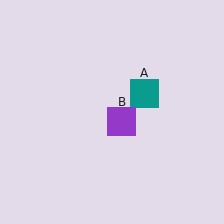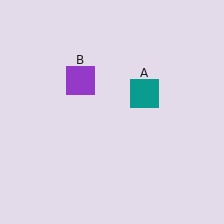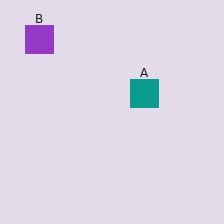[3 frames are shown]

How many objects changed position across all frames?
1 object changed position: purple square (object B).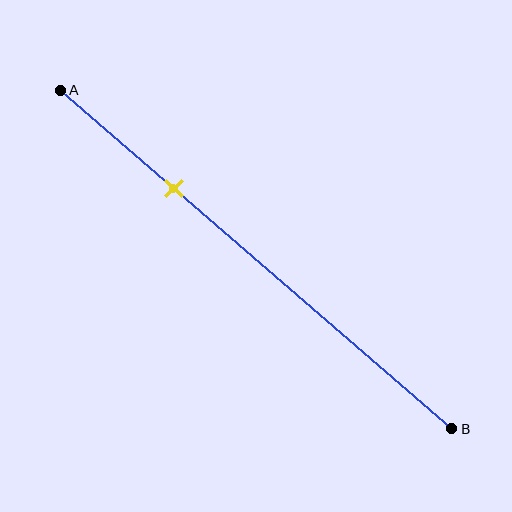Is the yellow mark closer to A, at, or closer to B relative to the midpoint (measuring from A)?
The yellow mark is closer to point A than the midpoint of segment AB.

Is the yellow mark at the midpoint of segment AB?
No, the mark is at about 30% from A, not at the 50% midpoint.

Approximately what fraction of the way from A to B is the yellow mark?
The yellow mark is approximately 30% of the way from A to B.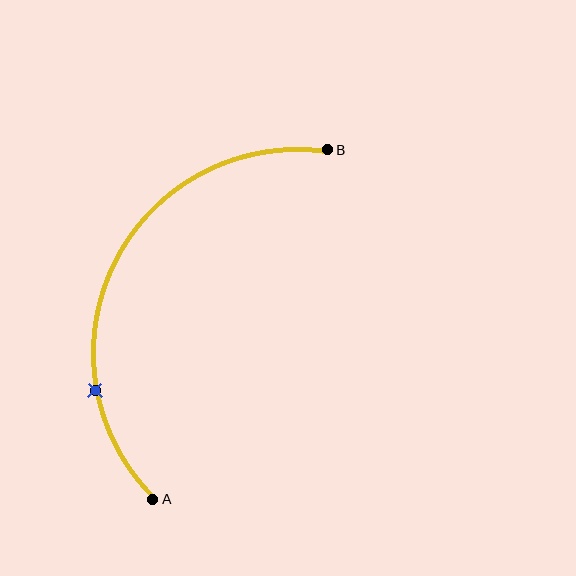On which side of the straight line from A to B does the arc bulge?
The arc bulges to the left of the straight line connecting A and B.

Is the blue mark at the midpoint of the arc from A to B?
No. The blue mark lies on the arc but is closer to endpoint A. The arc midpoint would be at the point on the curve equidistant along the arc from both A and B.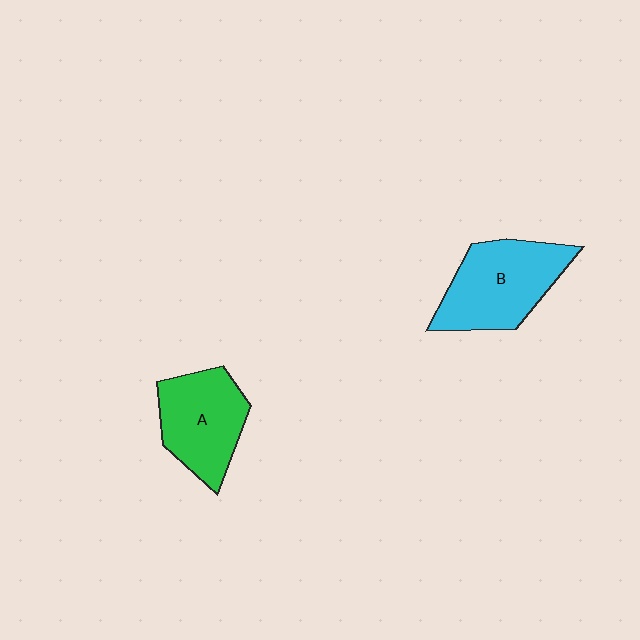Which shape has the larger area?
Shape B (cyan).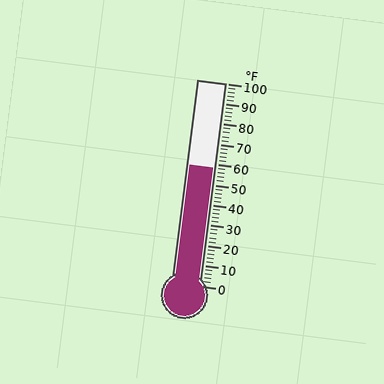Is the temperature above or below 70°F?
The temperature is below 70°F.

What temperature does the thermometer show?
The thermometer shows approximately 58°F.